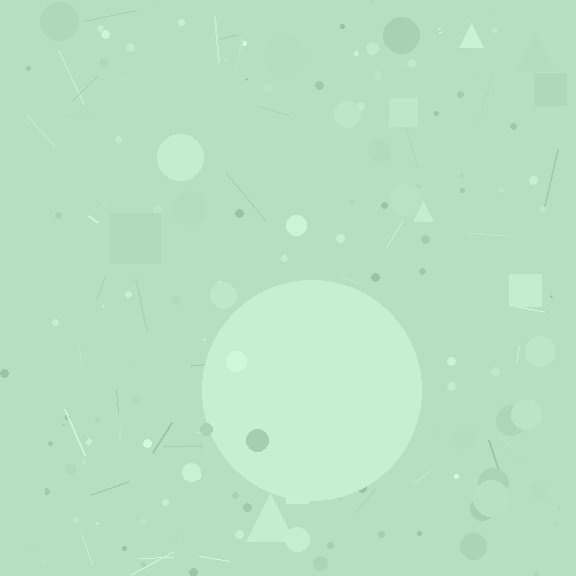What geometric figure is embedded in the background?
A circle is embedded in the background.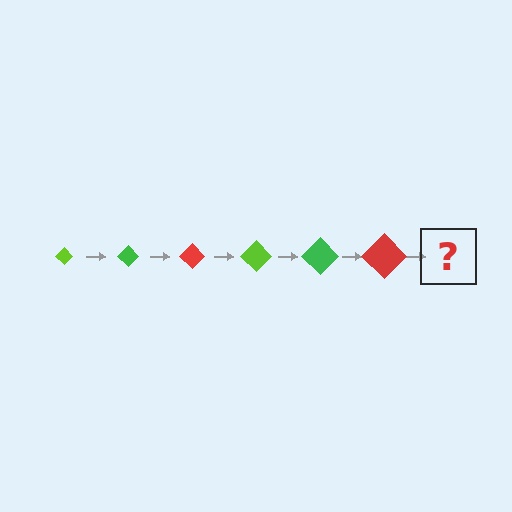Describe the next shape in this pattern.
It should be a lime diamond, larger than the previous one.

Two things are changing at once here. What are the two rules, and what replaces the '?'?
The two rules are that the diamond grows larger each step and the color cycles through lime, green, and red. The '?' should be a lime diamond, larger than the previous one.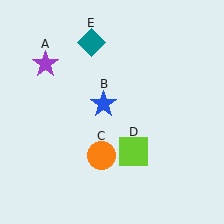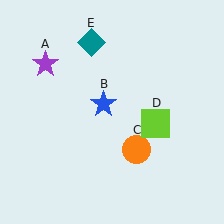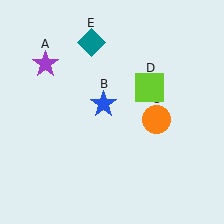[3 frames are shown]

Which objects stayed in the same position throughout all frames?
Purple star (object A) and blue star (object B) and teal diamond (object E) remained stationary.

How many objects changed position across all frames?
2 objects changed position: orange circle (object C), lime square (object D).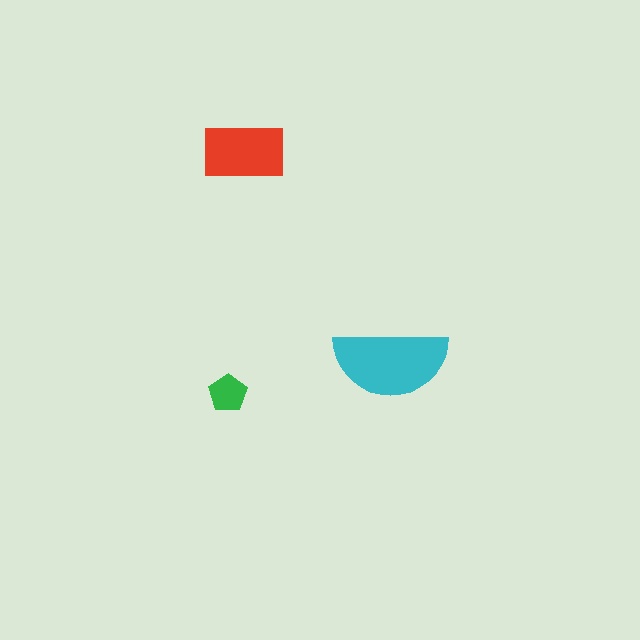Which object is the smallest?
The green pentagon.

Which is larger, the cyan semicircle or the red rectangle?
The cyan semicircle.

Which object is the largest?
The cyan semicircle.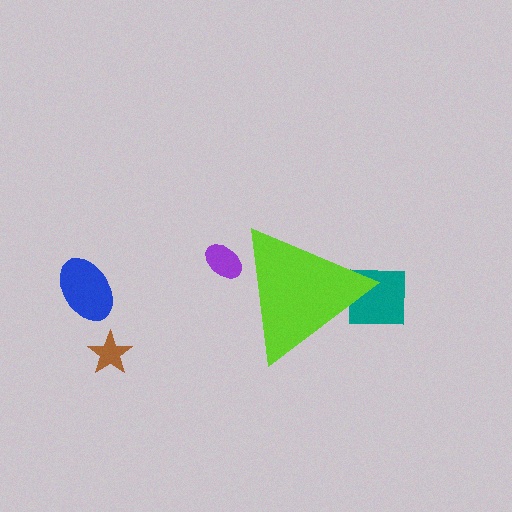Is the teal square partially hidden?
Yes, the teal square is partially hidden behind the lime triangle.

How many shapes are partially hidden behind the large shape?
2 shapes are partially hidden.